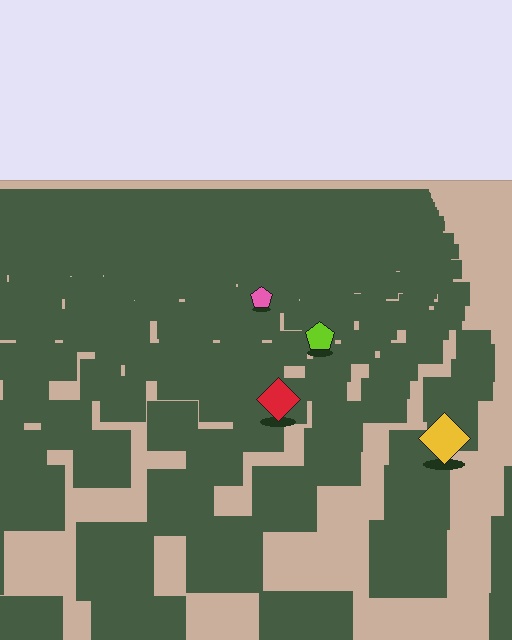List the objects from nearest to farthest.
From nearest to farthest: the yellow diamond, the red diamond, the lime pentagon, the pink pentagon.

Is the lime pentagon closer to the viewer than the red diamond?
No. The red diamond is closer — you can tell from the texture gradient: the ground texture is coarser near it.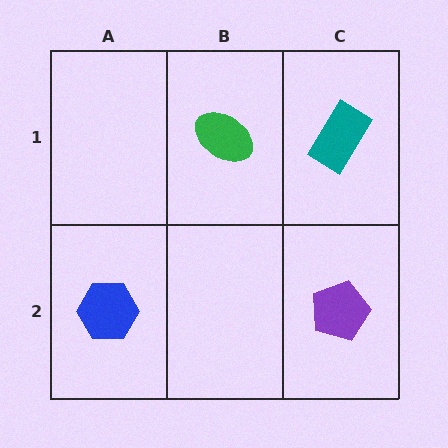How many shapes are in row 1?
2 shapes.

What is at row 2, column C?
A purple pentagon.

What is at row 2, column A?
A blue hexagon.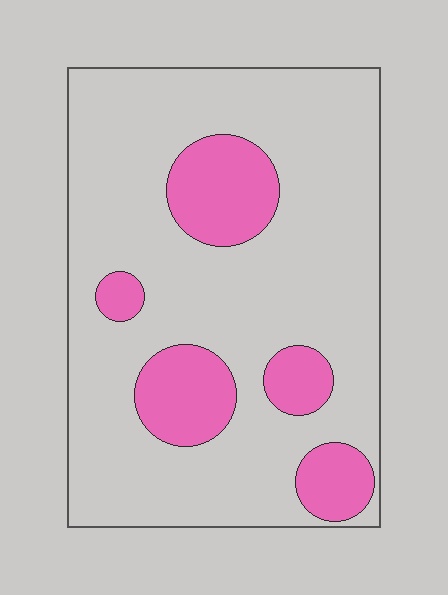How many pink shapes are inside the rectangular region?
5.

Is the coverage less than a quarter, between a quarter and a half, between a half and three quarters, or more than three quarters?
Less than a quarter.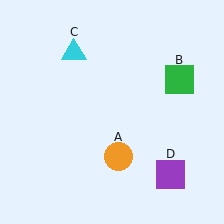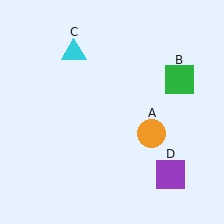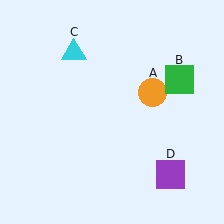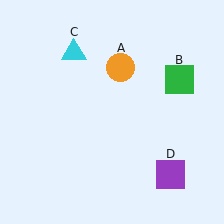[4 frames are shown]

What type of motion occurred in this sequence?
The orange circle (object A) rotated counterclockwise around the center of the scene.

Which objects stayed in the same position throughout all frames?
Green square (object B) and cyan triangle (object C) and purple square (object D) remained stationary.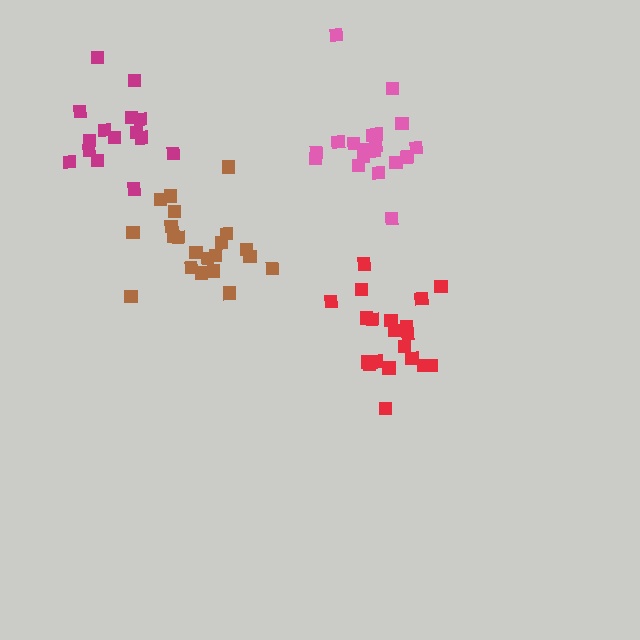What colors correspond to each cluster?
The clusters are colored: red, pink, magenta, brown.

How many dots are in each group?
Group 1: 21 dots, Group 2: 21 dots, Group 3: 15 dots, Group 4: 21 dots (78 total).